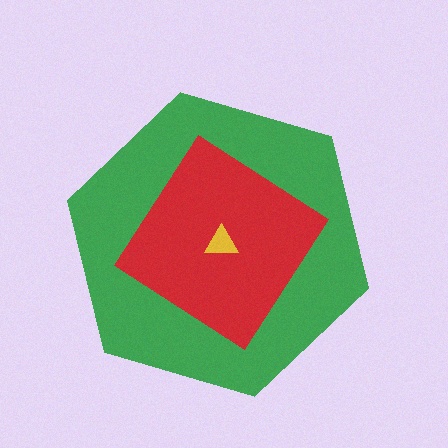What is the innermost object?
The yellow triangle.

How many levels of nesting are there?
3.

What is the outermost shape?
The green hexagon.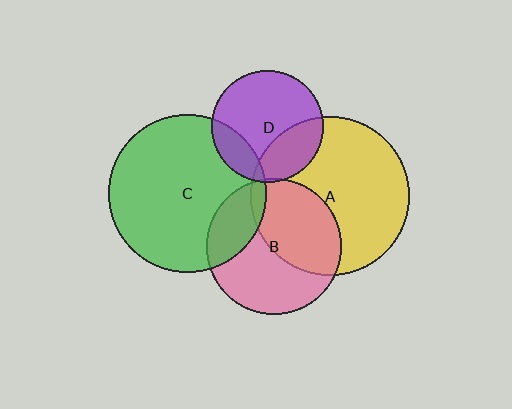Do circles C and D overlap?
Yes.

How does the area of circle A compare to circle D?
Approximately 2.0 times.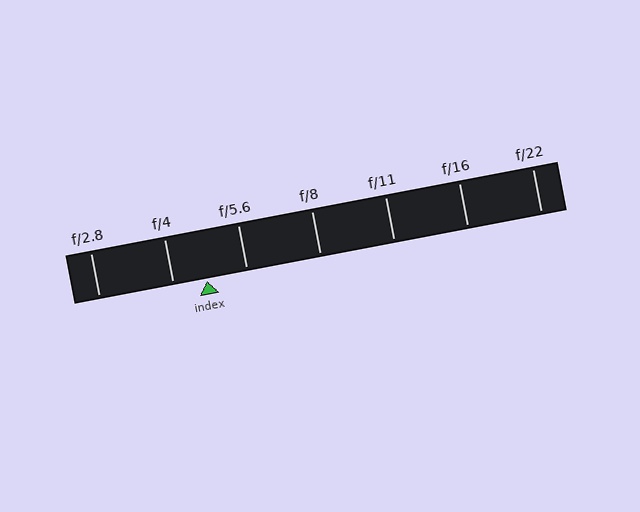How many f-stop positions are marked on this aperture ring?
There are 7 f-stop positions marked.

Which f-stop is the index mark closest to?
The index mark is closest to f/4.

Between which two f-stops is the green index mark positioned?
The index mark is between f/4 and f/5.6.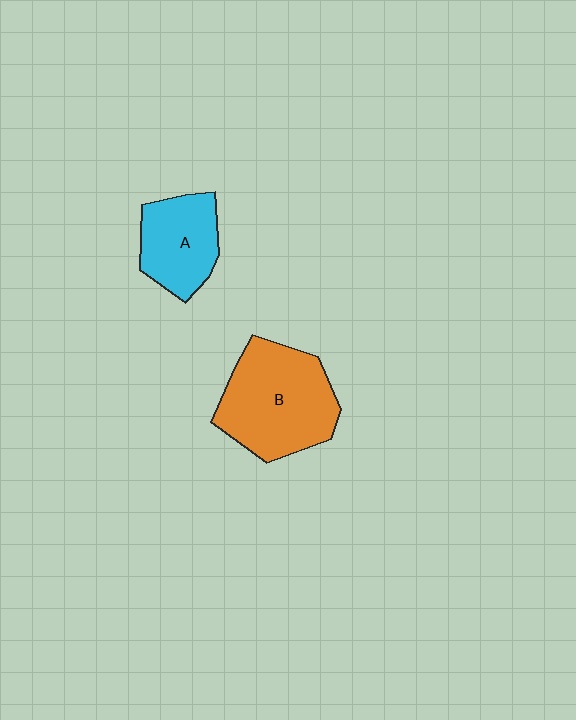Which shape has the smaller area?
Shape A (cyan).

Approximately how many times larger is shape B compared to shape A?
Approximately 1.6 times.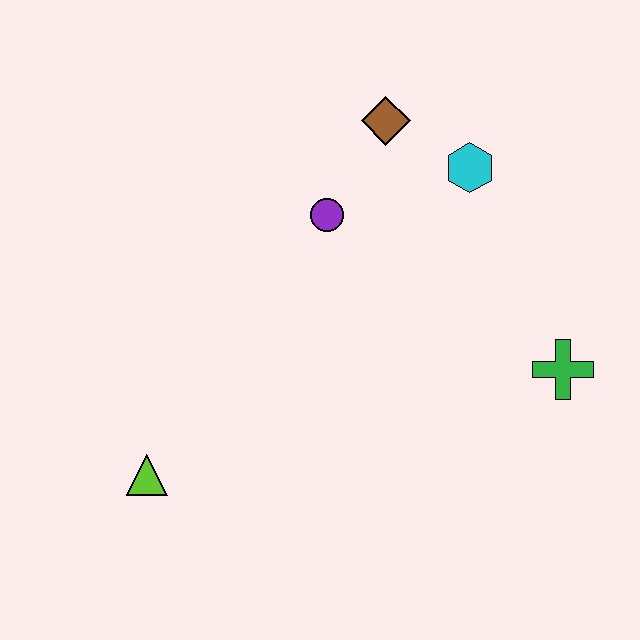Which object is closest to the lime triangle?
The purple circle is closest to the lime triangle.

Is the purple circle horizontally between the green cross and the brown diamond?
No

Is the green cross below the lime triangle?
No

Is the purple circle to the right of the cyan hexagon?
No